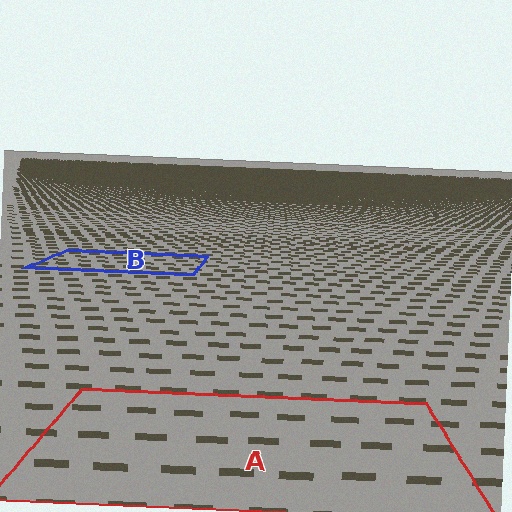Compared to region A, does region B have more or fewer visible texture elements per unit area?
Region B has more texture elements per unit area — they are packed more densely because it is farther away.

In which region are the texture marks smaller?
The texture marks are smaller in region B, because it is farther away.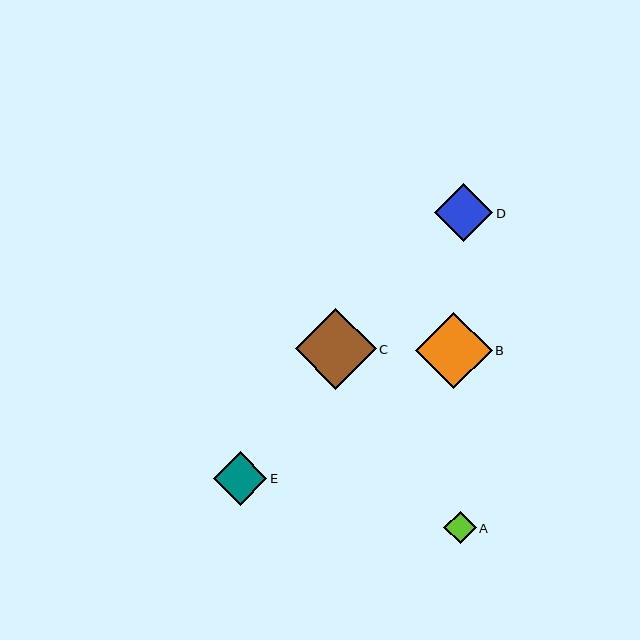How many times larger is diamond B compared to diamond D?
Diamond B is approximately 1.3 times the size of diamond D.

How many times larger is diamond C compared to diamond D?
Diamond C is approximately 1.4 times the size of diamond D.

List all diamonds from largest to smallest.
From largest to smallest: C, B, D, E, A.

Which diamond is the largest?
Diamond C is the largest with a size of approximately 81 pixels.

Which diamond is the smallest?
Diamond A is the smallest with a size of approximately 32 pixels.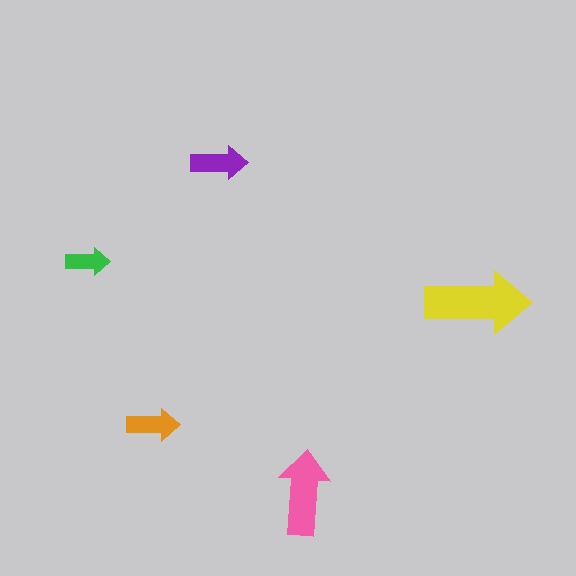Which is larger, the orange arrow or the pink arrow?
The pink one.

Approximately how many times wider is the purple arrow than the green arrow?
About 1.5 times wider.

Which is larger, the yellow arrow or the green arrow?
The yellow one.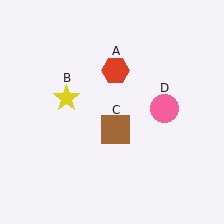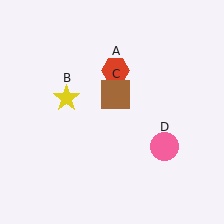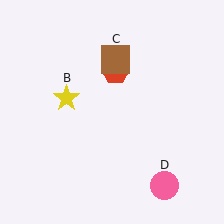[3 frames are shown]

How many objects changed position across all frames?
2 objects changed position: brown square (object C), pink circle (object D).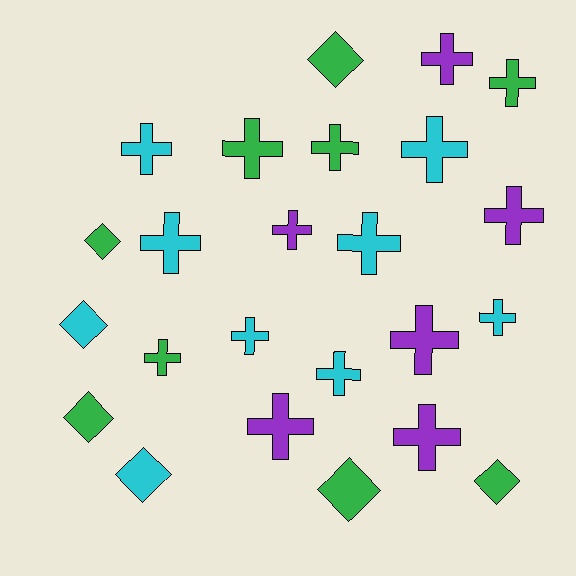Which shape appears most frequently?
Cross, with 17 objects.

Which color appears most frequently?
Green, with 9 objects.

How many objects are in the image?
There are 24 objects.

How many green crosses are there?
There are 4 green crosses.